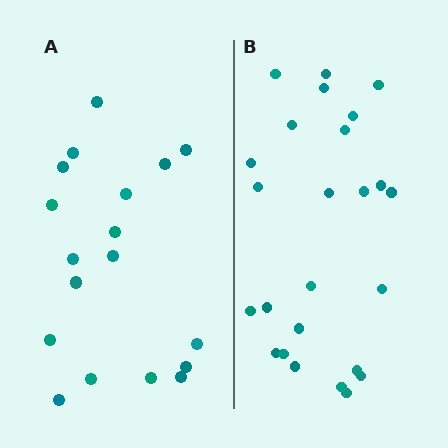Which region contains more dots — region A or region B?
Region B (the right region) has more dots.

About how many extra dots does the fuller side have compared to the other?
Region B has roughly 8 or so more dots than region A.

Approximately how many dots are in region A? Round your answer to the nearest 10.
About 20 dots. (The exact count is 18, which rounds to 20.)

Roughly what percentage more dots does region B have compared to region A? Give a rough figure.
About 40% more.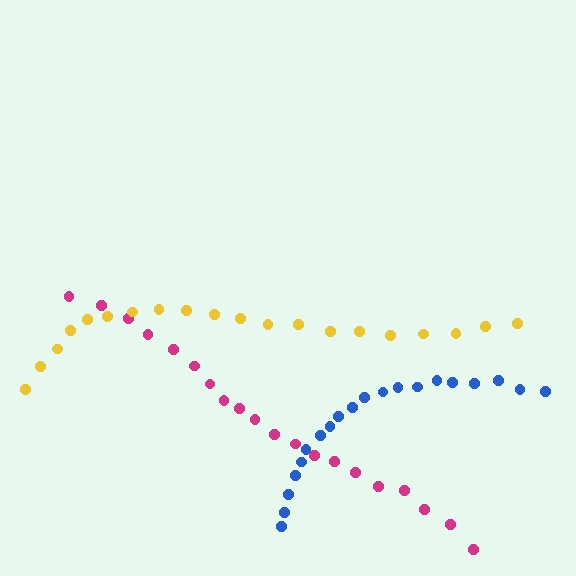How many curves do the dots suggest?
There are 3 distinct paths.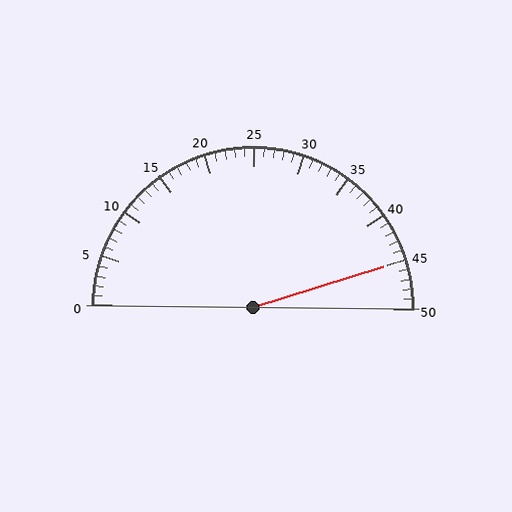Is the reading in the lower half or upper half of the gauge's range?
The reading is in the upper half of the range (0 to 50).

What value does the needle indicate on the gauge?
The needle indicates approximately 45.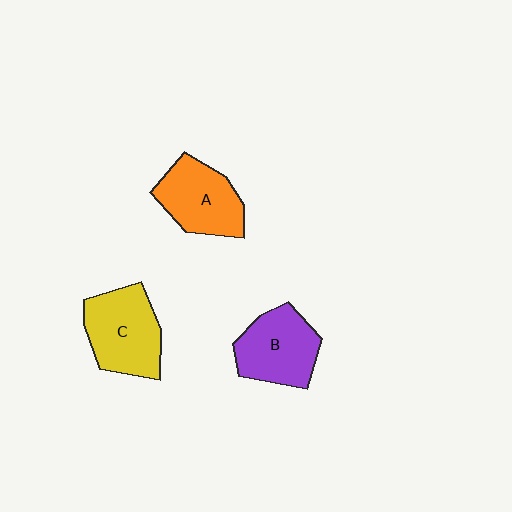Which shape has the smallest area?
Shape A (orange).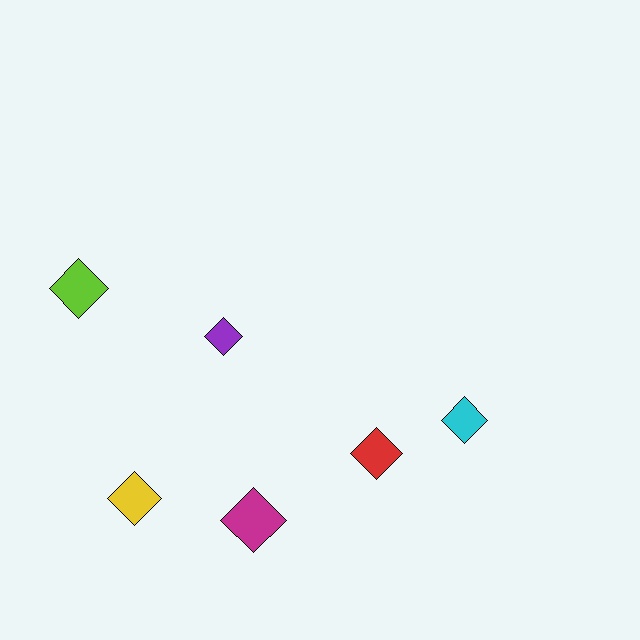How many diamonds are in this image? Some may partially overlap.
There are 6 diamonds.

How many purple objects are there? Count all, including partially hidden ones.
There is 1 purple object.